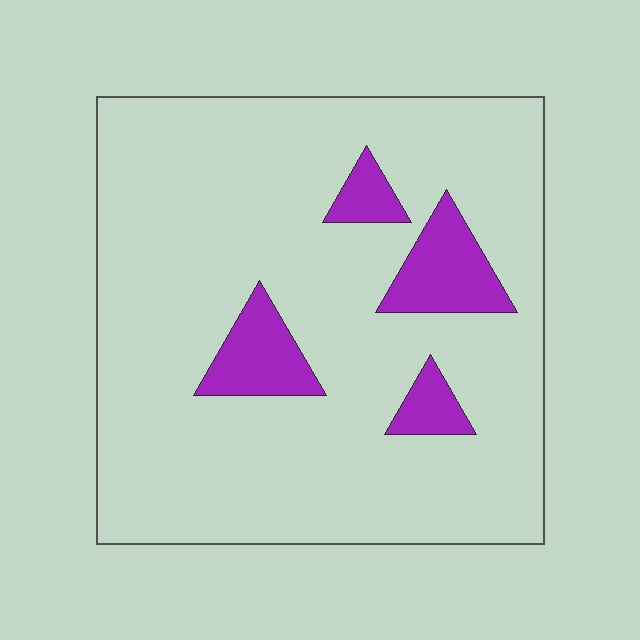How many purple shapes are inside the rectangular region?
4.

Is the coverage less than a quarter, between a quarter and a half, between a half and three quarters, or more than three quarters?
Less than a quarter.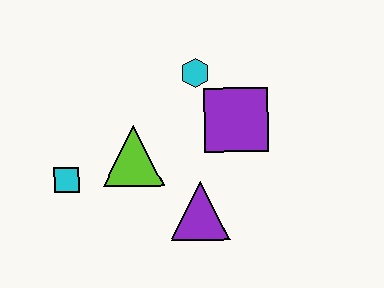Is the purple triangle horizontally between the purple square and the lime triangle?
Yes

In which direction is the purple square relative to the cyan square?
The purple square is to the right of the cyan square.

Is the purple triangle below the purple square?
Yes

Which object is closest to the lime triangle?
The cyan square is closest to the lime triangle.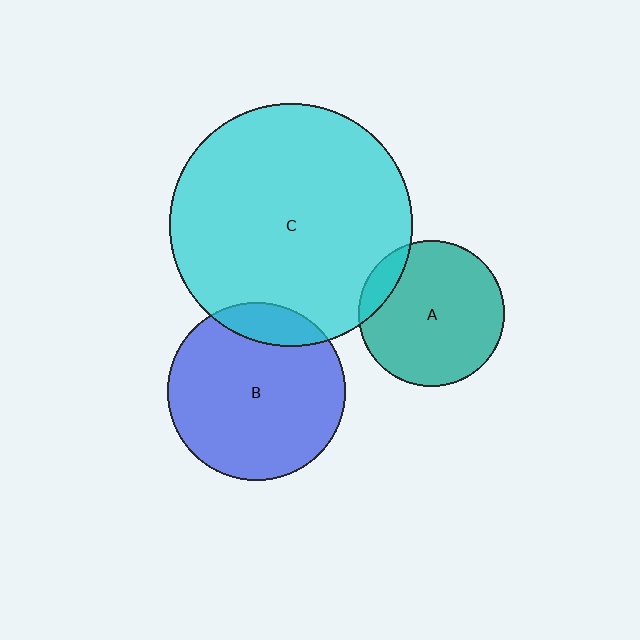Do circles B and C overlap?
Yes.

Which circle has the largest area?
Circle C (cyan).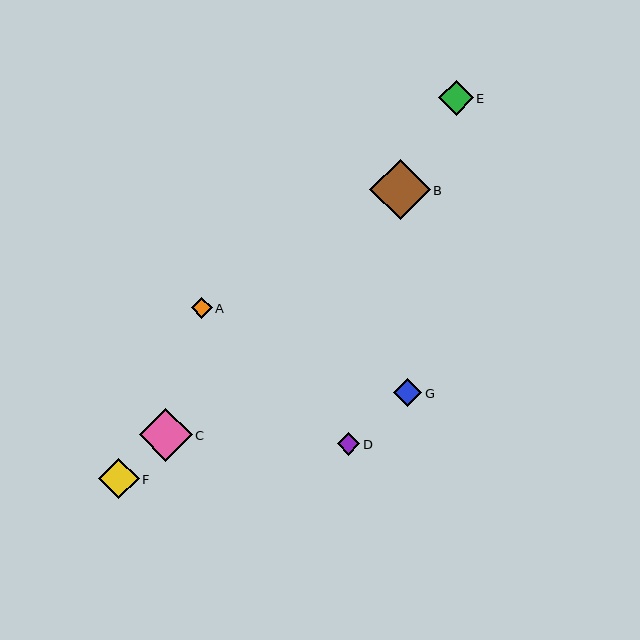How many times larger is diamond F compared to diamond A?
Diamond F is approximately 2.0 times the size of diamond A.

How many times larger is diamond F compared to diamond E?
Diamond F is approximately 1.2 times the size of diamond E.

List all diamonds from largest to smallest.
From largest to smallest: B, C, F, E, G, D, A.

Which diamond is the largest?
Diamond B is the largest with a size of approximately 60 pixels.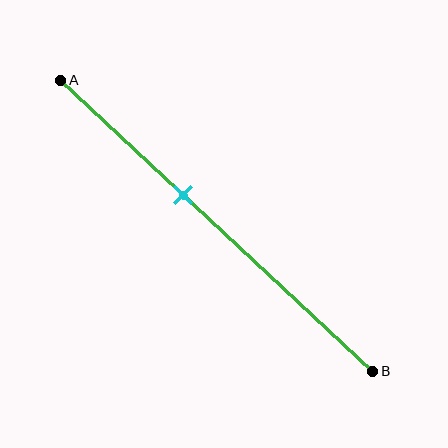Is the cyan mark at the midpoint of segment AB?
No, the mark is at about 40% from A, not at the 50% midpoint.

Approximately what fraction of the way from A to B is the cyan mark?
The cyan mark is approximately 40% of the way from A to B.